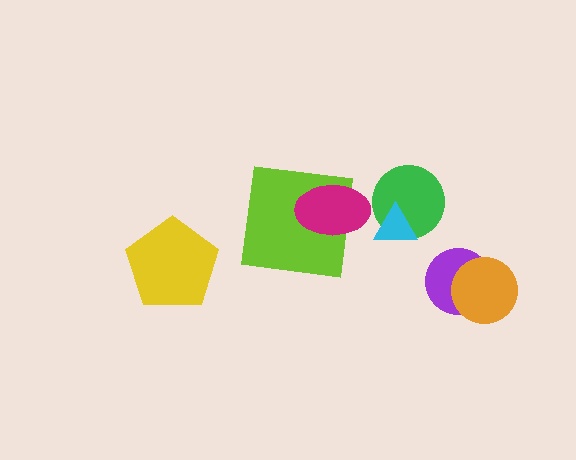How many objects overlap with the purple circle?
1 object overlaps with the purple circle.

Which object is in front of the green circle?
The cyan triangle is in front of the green circle.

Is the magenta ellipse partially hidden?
No, no other shape covers it.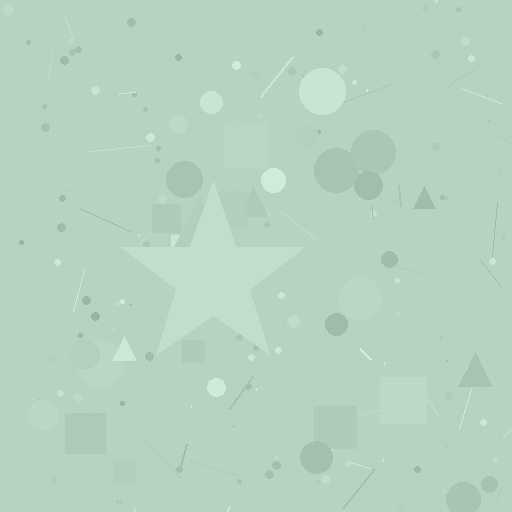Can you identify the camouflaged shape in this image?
The camouflaged shape is a star.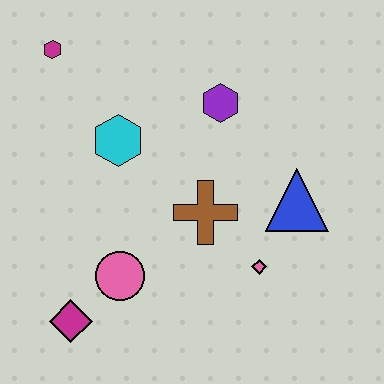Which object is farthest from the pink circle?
The magenta hexagon is farthest from the pink circle.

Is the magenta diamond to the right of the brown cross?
No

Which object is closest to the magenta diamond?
The pink circle is closest to the magenta diamond.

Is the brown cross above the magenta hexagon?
No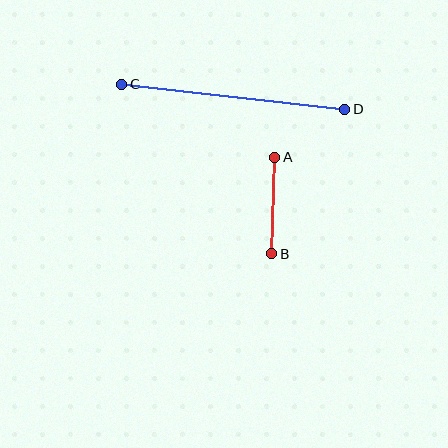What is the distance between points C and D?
The distance is approximately 224 pixels.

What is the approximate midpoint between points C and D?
The midpoint is at approximately (233, 97) pixels.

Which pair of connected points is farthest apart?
Points C and D are farthest apart.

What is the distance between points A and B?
The distance is approximately 97 pixels.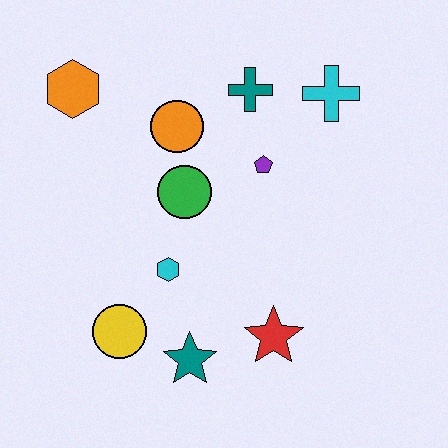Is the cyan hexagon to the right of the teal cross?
No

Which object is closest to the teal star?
The yellow circle is closest to the teal star.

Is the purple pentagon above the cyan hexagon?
Yes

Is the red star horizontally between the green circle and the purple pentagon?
No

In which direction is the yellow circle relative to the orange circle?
The yellow circle is below the orange circle.